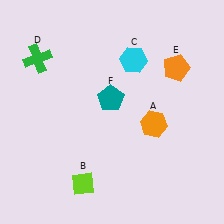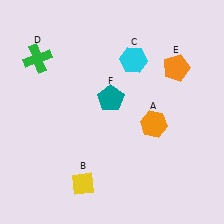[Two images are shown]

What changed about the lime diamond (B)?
In Image 1, B is lime. In Image 2, it changed to yellow.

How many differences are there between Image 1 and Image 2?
There is 1 difference between the two images.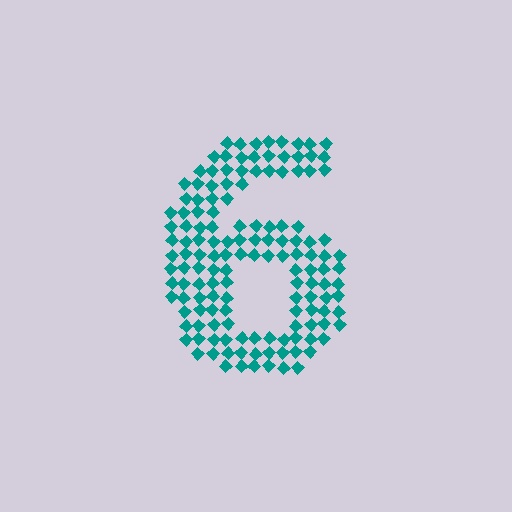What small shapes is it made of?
It is made of small diamonds.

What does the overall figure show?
The overall figure shows the digit 6.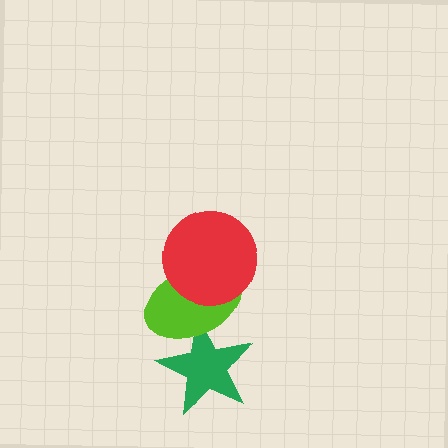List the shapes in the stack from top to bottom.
From top to bottom: the red circle, the lime ellipse, the green star.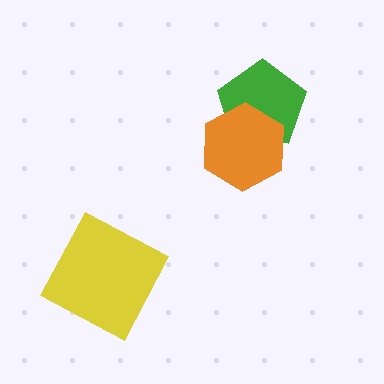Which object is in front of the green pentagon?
The orange hexagon is in front of the green pentagon.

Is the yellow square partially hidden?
No, no other shape covers it.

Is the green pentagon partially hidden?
Yes, it is partially covered by another shape.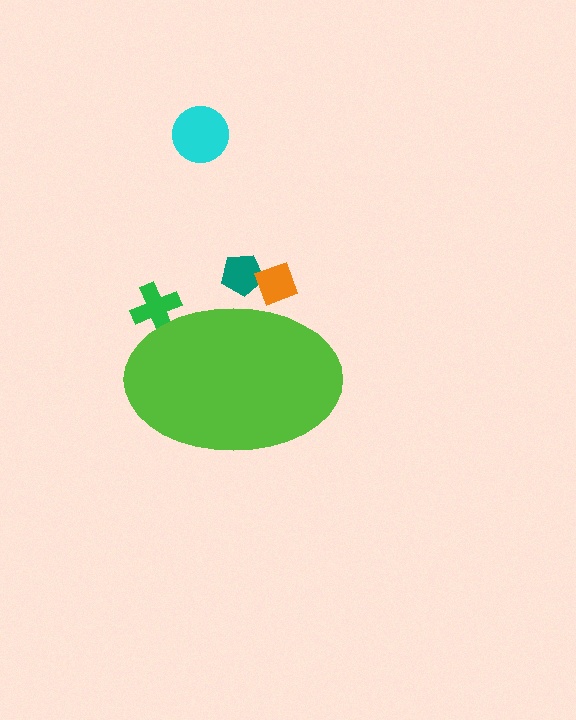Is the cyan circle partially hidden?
No, the cyan circle is fully visible.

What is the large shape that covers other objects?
A lime ellipse.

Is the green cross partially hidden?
Yes, the green cross is partially hidden behind the lime ellipse.